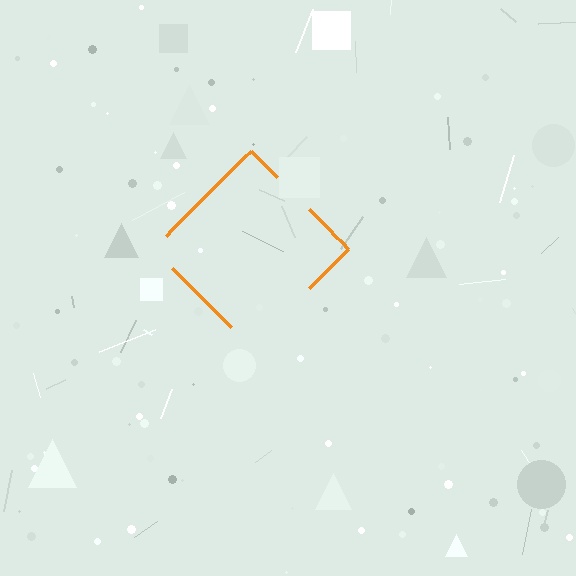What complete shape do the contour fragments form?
The contour fragments form a diamond.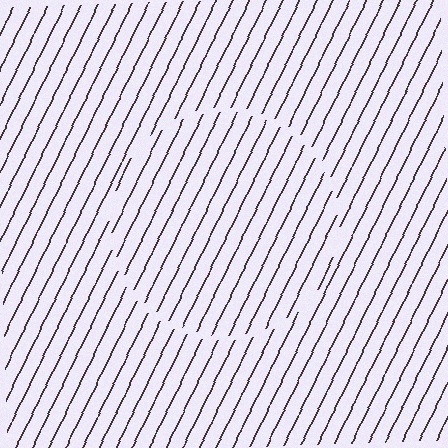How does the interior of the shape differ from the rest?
The interior of the shape contains the same grating, shifted by half a period — the contour is defined by the phase discontinuity where line-ends from the inner and outer gratings abut.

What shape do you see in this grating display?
An illusory circle. The interior of the shape contains the same grating, shifted by half a period — the contour is defined by the phase discontinuity where line-ends from the inner and outer gratings abut.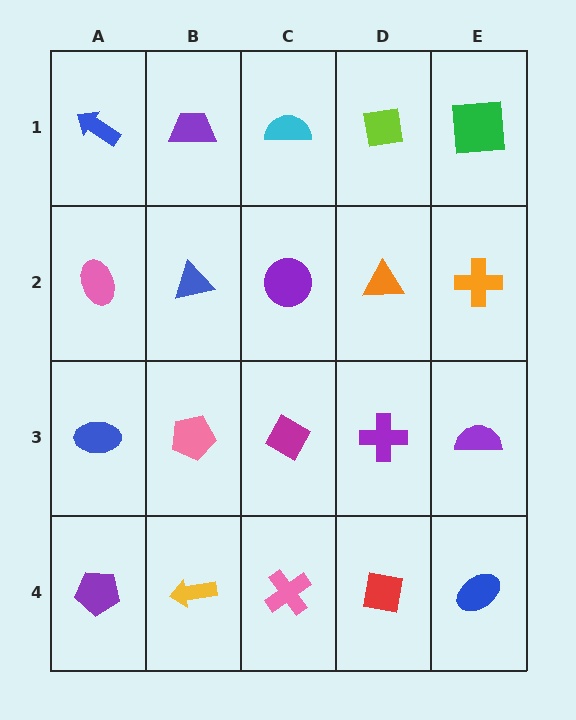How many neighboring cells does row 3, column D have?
4.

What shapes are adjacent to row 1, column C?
A purple circle (row 2, column C), a purple trapezoid (row 1, column B), a lime square (row 1, column D).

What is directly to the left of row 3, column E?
A purple cross.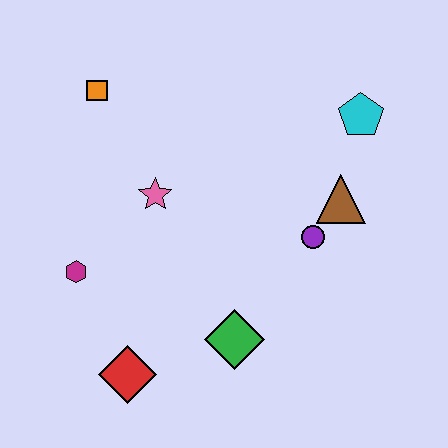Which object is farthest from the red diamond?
The cyan pentagon is farthest from the red diamond.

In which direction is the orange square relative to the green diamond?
The orange square is above the green diamond.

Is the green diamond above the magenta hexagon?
No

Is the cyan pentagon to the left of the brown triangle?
No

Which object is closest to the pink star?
The magenta hexagon is closest to the pink star.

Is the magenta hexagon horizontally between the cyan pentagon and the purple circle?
No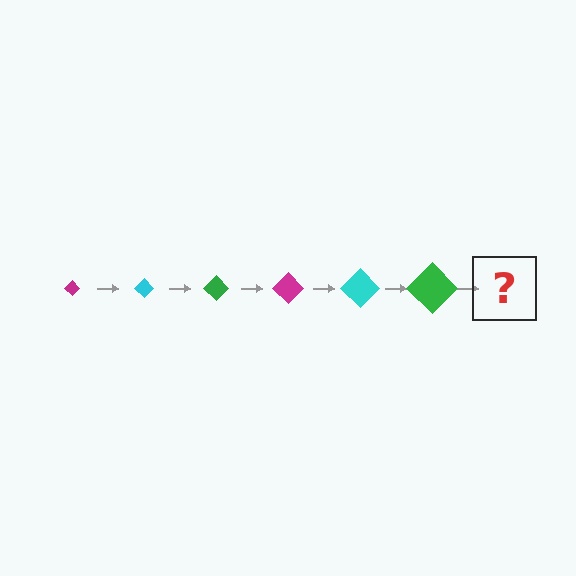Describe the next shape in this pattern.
It should be a magenta diamond, larger than the previous one.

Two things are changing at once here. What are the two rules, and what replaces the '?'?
The two rules are that the diamond grows larger each step and the color cycles through magenta, cyan, and green. The '?' should be a magenta diamond, larger than the previous one.